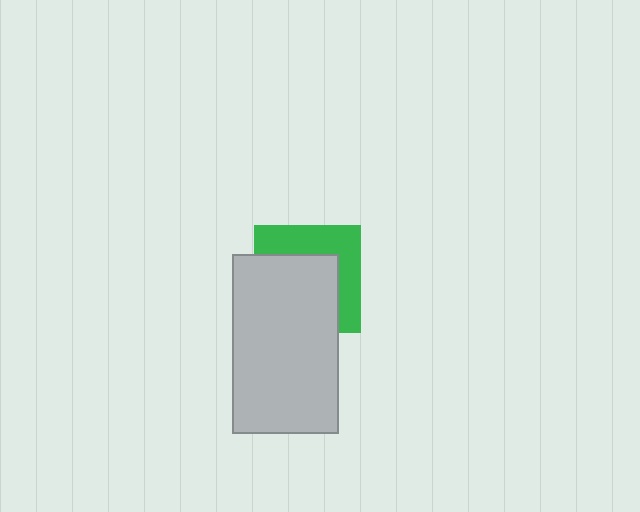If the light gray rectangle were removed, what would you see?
You would see the complete green square.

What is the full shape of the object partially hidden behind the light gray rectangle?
The partially hidden object is a green square.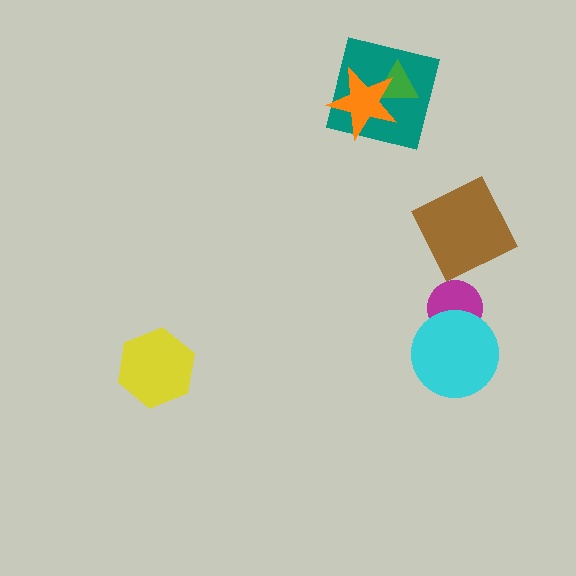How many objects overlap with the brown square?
0 objects overlap with the brown square.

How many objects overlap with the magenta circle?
1 object overlaps with the magenta circle.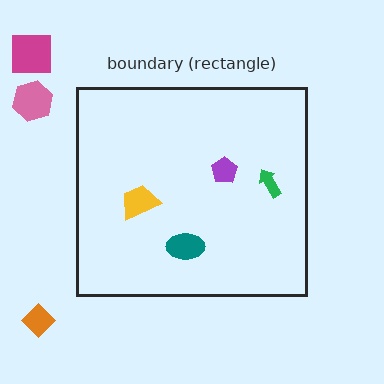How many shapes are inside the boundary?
4 inside, 3 outside.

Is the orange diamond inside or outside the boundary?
Outside.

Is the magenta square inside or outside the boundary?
Outside.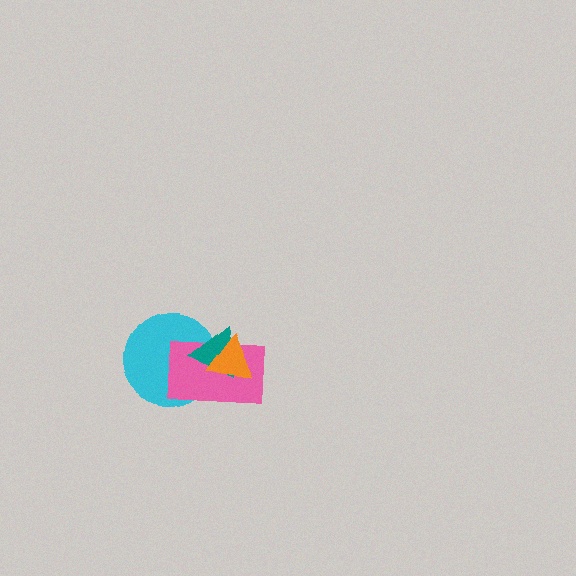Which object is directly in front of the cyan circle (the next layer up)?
The pink rectangle is directly in front of the cyan circle.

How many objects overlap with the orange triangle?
3 objects overlap with the orange triangle.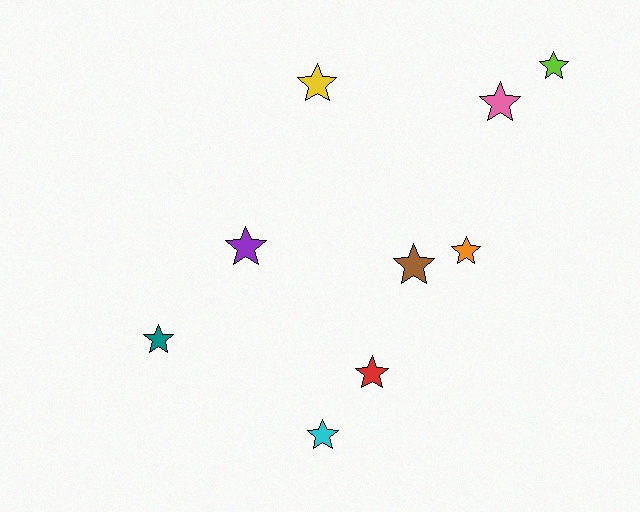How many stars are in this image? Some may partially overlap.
There are 9 stars.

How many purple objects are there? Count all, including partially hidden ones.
There is 1 purple object.